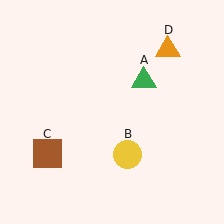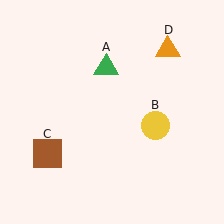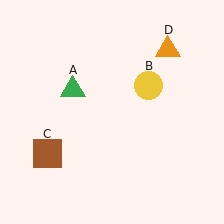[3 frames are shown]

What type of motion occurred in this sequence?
The green triangle (object A), yellow circle (object B) rotated counterclockwise around the center of the scene.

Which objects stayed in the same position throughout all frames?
Brown square (object C) and orange triangle (object D) remained stationary.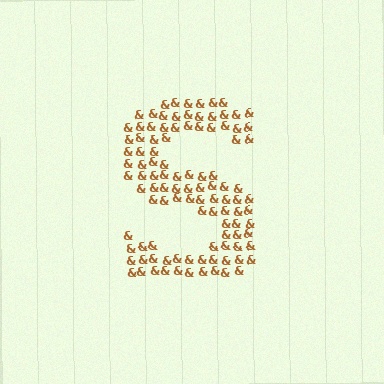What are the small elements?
The small elements are ampersands.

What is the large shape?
The large shape is the letter S.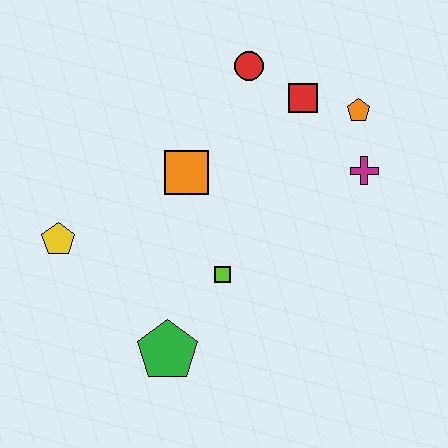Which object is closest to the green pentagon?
The lime square is closest to the green pentagon.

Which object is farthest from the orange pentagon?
The yellow pentagon is farthest from the orange pentagon.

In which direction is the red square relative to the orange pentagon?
The red square is to the left of the orange pentagon.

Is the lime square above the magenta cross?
No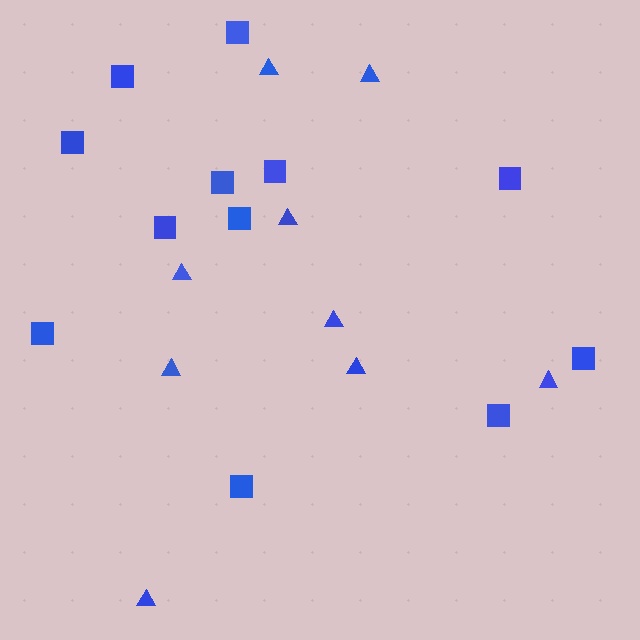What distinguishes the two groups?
There are 2 groups: one group of squares (12) and one group of triangles (9).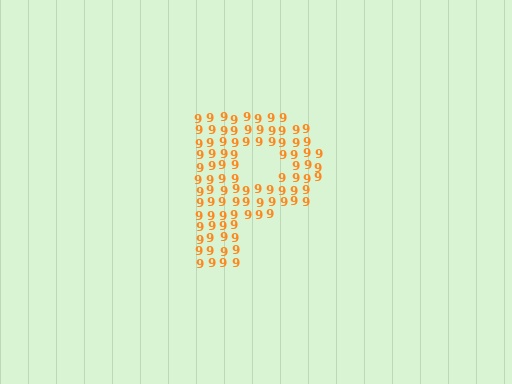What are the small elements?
The small elements are digit 9's.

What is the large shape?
The large shape is the letter P.